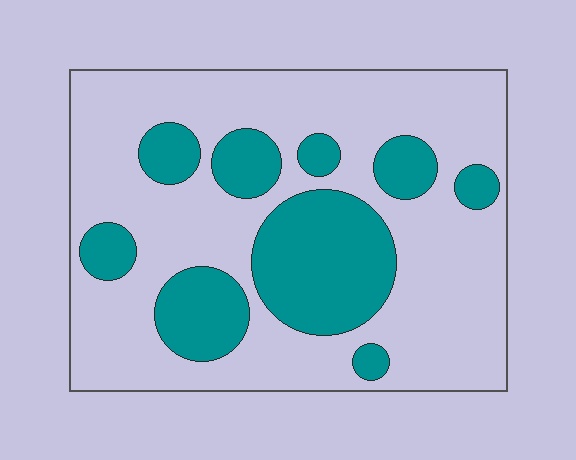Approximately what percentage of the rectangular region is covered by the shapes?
Approximately 30%.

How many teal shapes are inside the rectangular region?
9.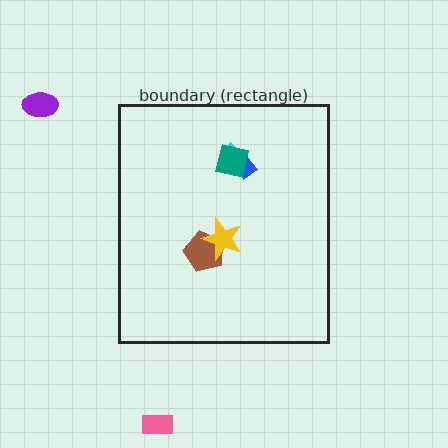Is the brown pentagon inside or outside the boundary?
Inside.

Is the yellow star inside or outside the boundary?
Inside.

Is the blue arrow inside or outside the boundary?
Inside.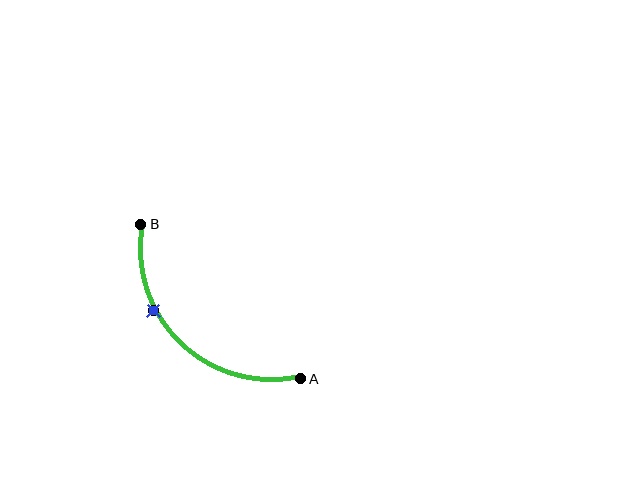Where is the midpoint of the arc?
The arc midpoint is the point on the curve farthest from the straight line joining A and B. It sits below and to the left of that line.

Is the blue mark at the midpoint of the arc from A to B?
No. The blue mark lies on the arc but is closer to endpoint B. The arc midpoint would be at the point on the curve equidistant along the arc from both A and B.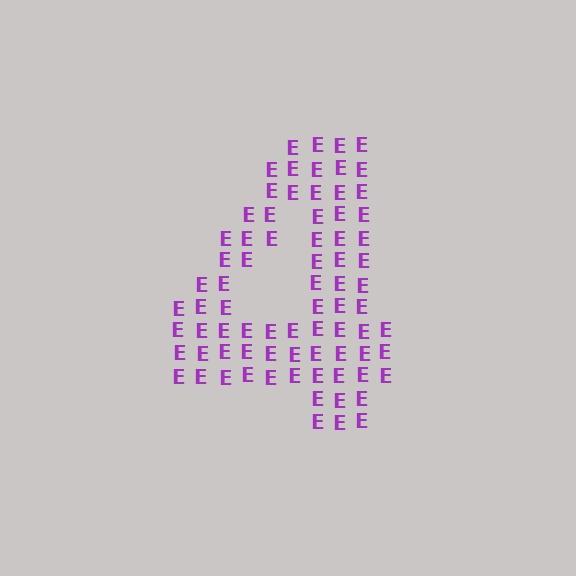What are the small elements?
The small elements are letter E's.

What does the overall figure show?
The overall figure shows the digit 4.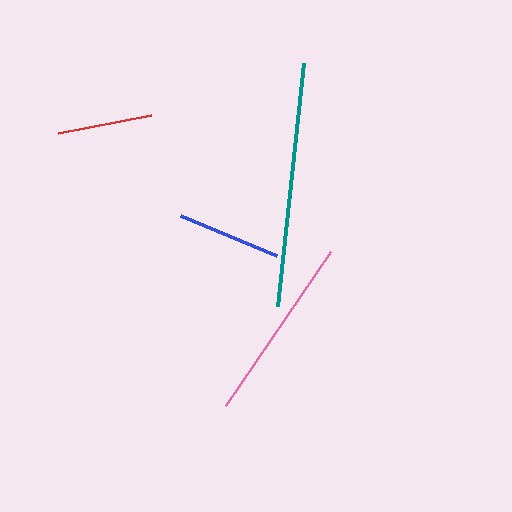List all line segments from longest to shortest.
From longest to shortest: teal, pink, blue, red.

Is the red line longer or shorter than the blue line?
The blue line is longer than the red line.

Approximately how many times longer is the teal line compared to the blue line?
The teal line is approximately 2.3 times the length of the blue line.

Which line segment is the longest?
The teal line is the longest at approximately 244 pixels.